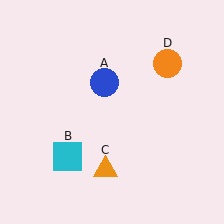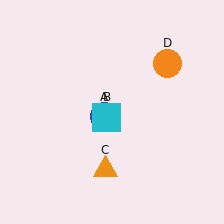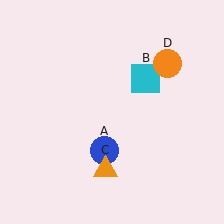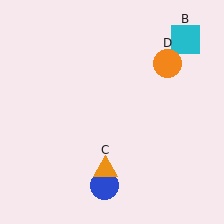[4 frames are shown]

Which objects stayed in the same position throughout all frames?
Orange triangle (object C) and orange circle (object D) remained stationary.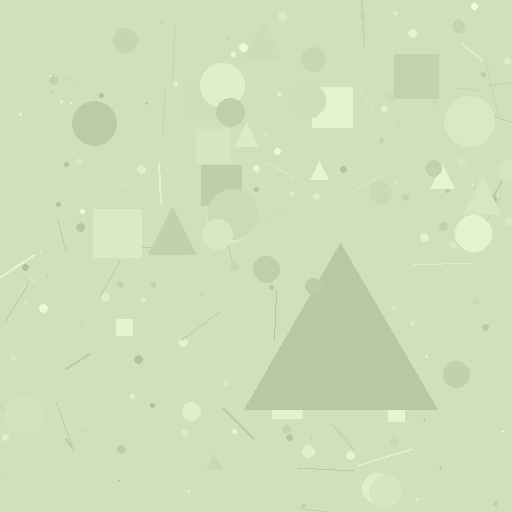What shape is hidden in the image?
A triangle is hidden in the image.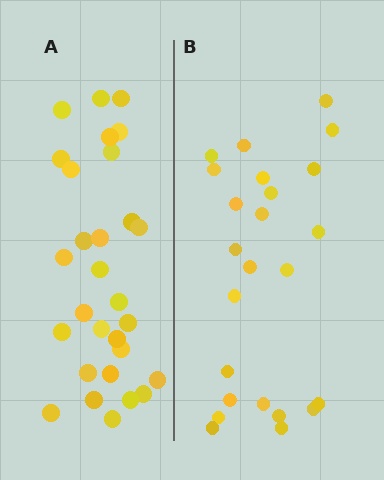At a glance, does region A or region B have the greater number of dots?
Region A (the left region) has more dots.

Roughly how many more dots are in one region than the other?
Region A has about 5 more dots than region B.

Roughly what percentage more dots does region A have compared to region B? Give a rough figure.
About 20% more.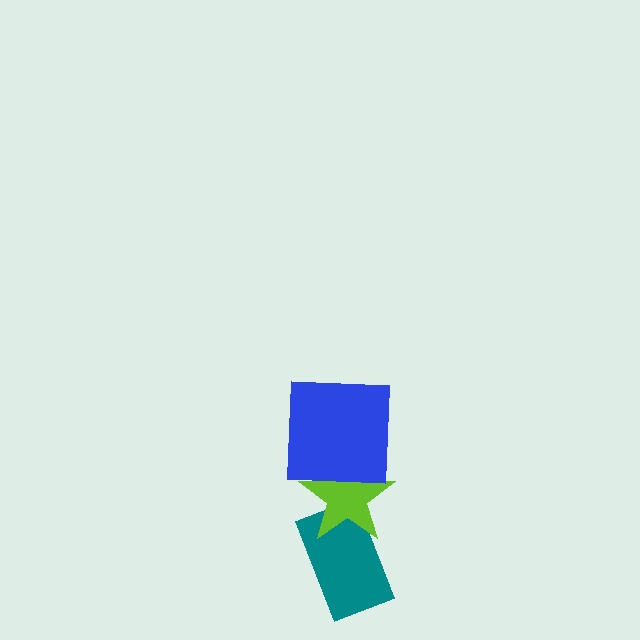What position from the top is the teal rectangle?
The teal rectangle is 3rd from the top.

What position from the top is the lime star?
The lime star is 2nd from the top.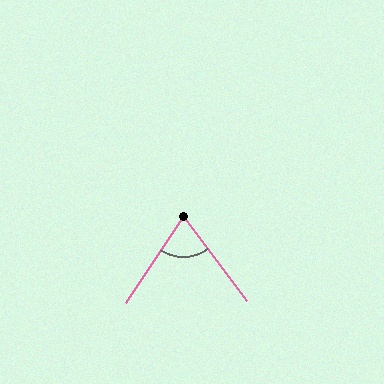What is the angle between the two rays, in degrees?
Approximately 70 degrees.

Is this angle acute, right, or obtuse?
It is acute.